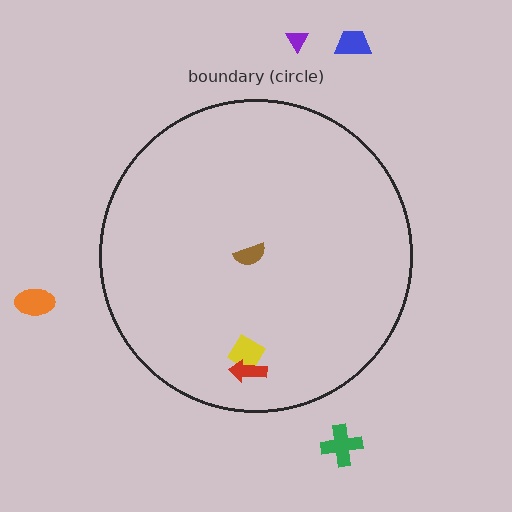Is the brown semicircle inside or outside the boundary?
Inside.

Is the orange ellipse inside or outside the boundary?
Outside.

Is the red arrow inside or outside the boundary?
Inside.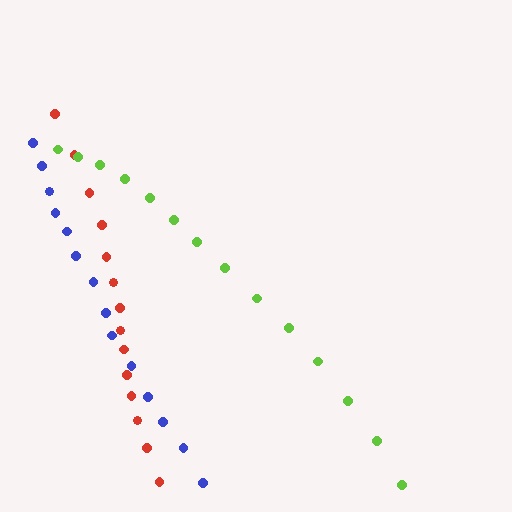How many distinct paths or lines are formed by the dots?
There are 3 distinct paths.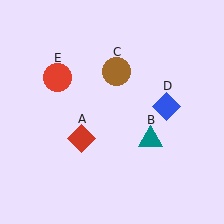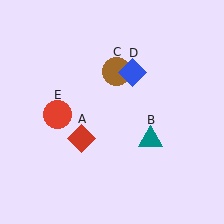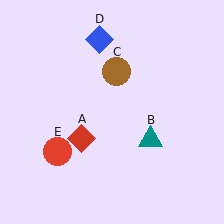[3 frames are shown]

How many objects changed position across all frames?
2 objects changed position: blue diamond (object D), red circle (object E).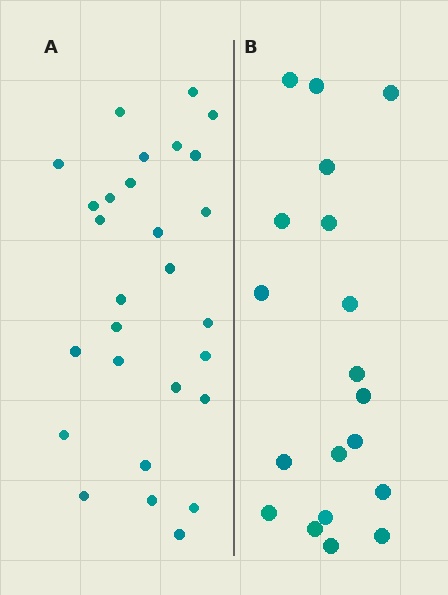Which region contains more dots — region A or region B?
Region A (the left region) has more dots.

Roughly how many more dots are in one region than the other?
Region A has roughly 8 or so more dots than region B.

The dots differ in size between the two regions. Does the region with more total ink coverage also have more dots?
No. Region B has more total ink coverage because its dots are larger, but region A actually contains more individual dots. Total area can be misleading — the number of items is what matters here.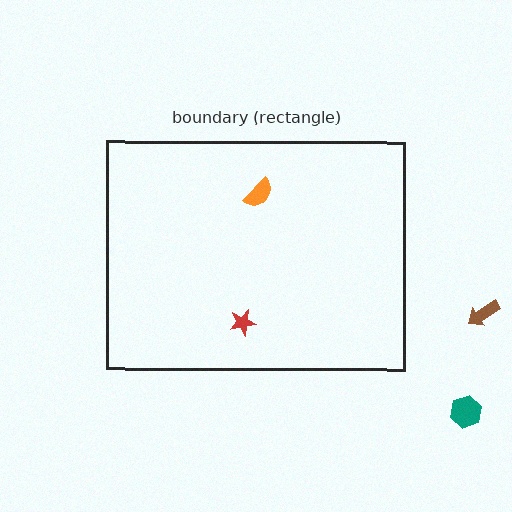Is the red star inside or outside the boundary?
Inside.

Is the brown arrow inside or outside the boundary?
Outside.